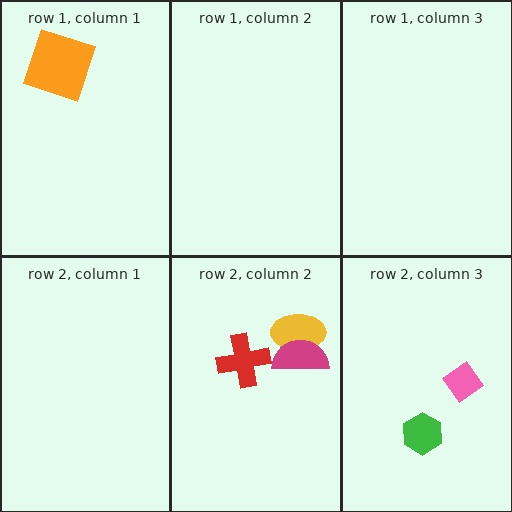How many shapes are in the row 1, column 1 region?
1.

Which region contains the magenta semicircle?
The row 2, column 2 region.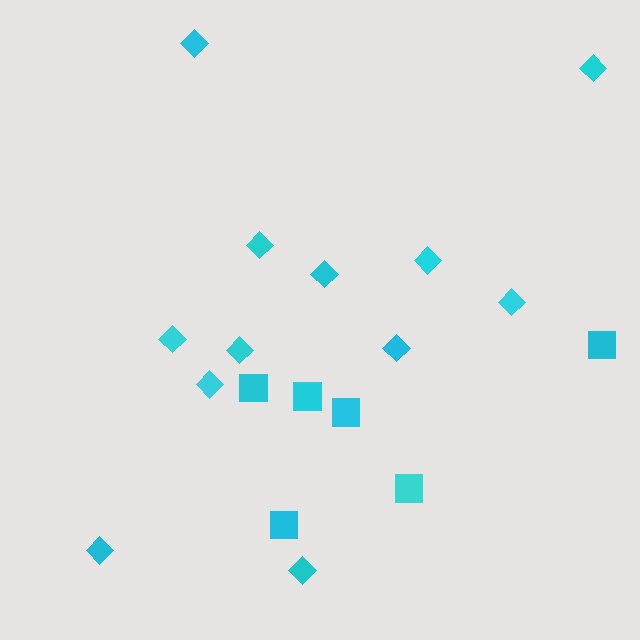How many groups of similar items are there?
There are 2 groups: one group of squares (6) and one group of diamonds (12).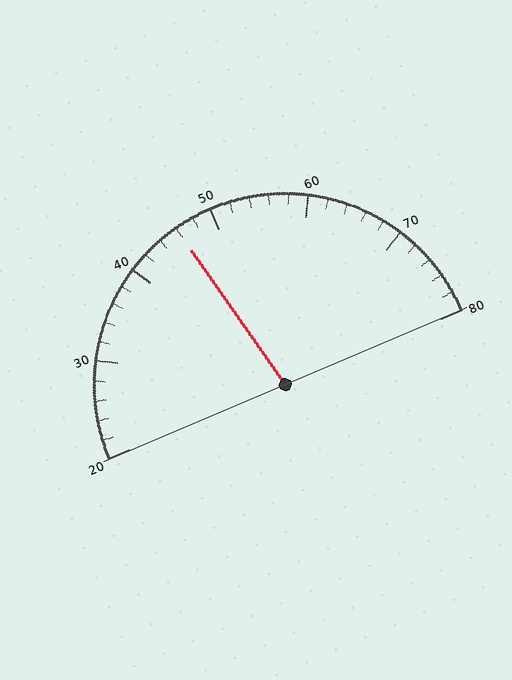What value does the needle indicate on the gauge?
The needle indicates approximately 46.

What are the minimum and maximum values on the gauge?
The gauge ranges from 20 to 80.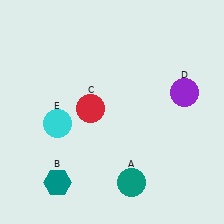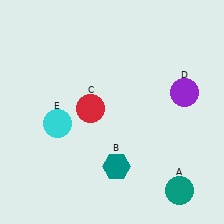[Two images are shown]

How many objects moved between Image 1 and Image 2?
2 objects moved between the two images.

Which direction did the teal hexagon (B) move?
The teal hexagon (B) moved right.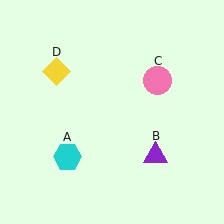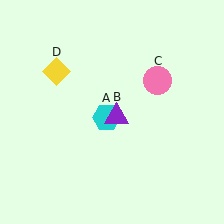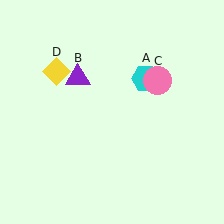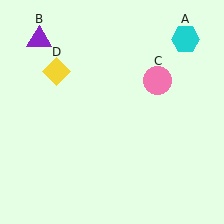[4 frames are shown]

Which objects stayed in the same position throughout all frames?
Pink circle (object C) and yellow diamond (object D) remained stationary.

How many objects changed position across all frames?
2 objects changed position: cyan hexagon (object A), purple triangle (object B).